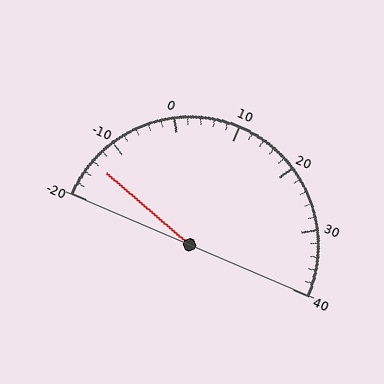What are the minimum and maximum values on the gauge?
The gauge ranges from -20 to 40.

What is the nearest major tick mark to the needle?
The nearest major tick mark is -10.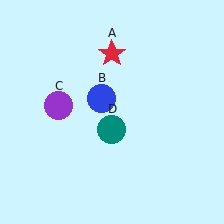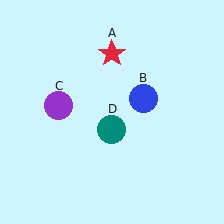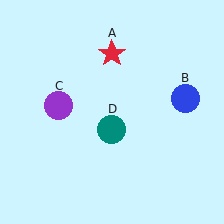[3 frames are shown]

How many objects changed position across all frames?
1 object changed position: blue circle (object B).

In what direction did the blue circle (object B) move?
The blue circle (object B) moved right.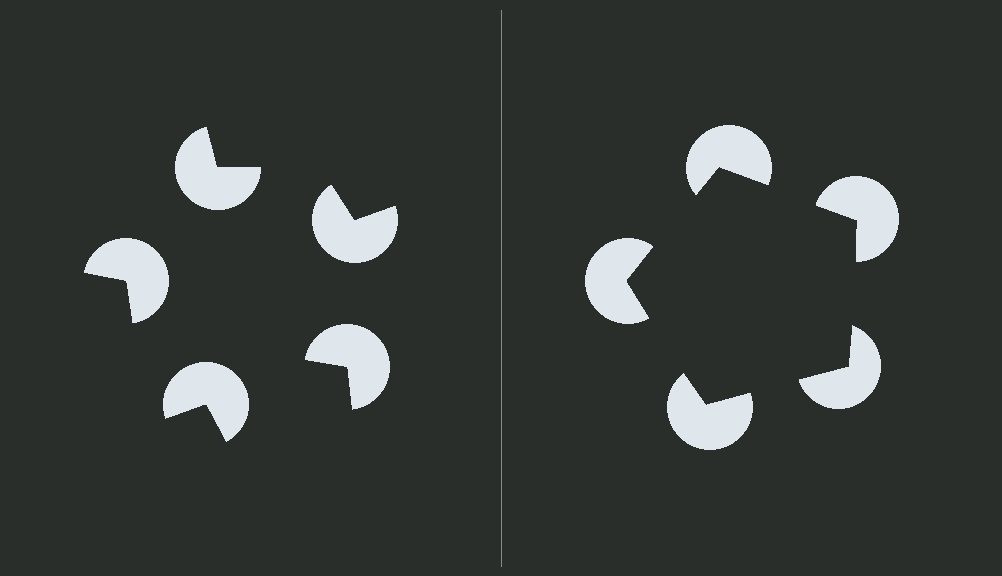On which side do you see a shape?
An illusory pentagon appears on the right side. On the left side the wedge cuts are rotated, so no coherent shape forms.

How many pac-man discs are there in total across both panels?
10 — 5 on each side.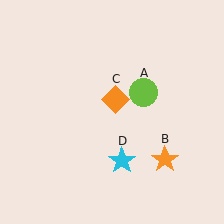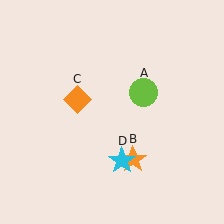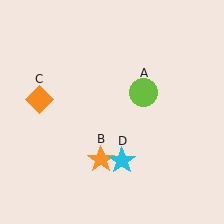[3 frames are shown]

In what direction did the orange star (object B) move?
The orange star (object B) moved left.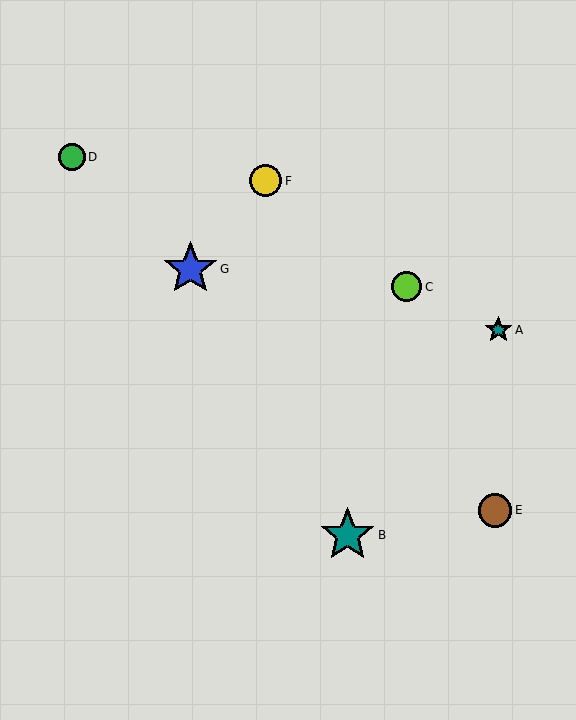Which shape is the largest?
The teal star (labeled B) is the largest.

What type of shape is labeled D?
Shape D is a green circle.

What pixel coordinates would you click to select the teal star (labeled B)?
Click at (347, 535) to select the teal star B.